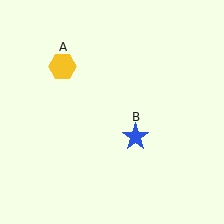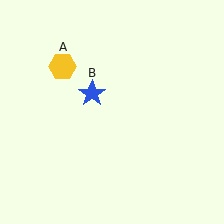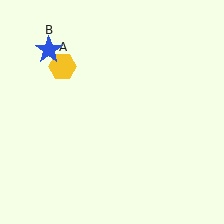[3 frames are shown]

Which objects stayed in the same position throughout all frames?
Yellow hexagon (object A) remained stationary.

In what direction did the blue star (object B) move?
The blue star (object B) moved up and to the left.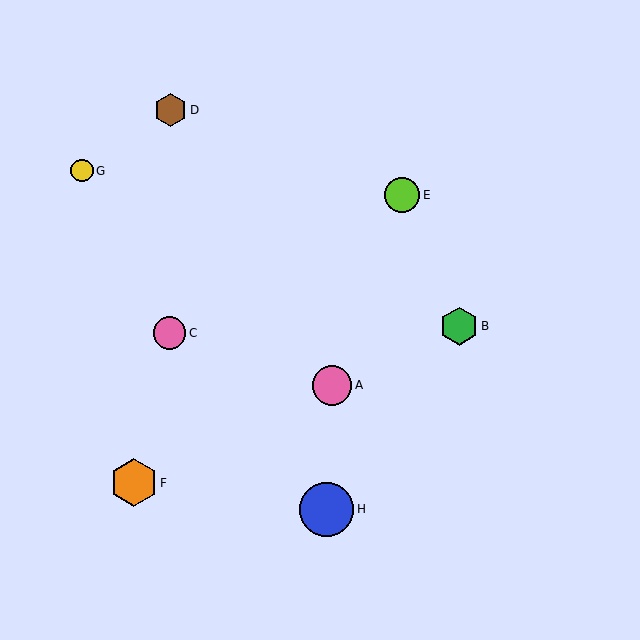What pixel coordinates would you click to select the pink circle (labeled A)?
Click at (332, 385) to select the pink circle A.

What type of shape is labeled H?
Shape H is a blue circle.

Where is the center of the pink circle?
The center of the pink circle is at (169, 333).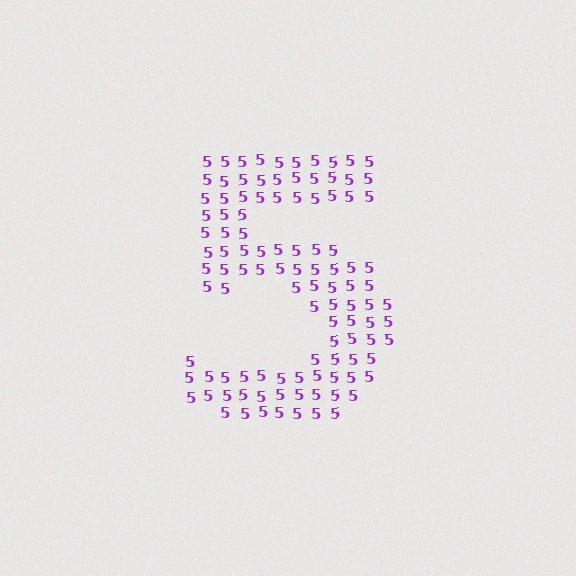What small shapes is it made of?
It is made of small digit 5's.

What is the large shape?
The large shape is the digit 5.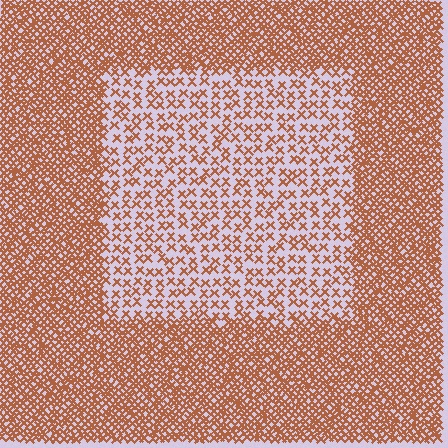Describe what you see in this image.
The image contains small brown elements arranged at two different densities. A rectangle-shaped region is visible where the elements are less densely packed than the surrounding area.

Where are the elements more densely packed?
The elements are more densely packed outside the rectangle boundary.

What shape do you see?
I see a rectangle.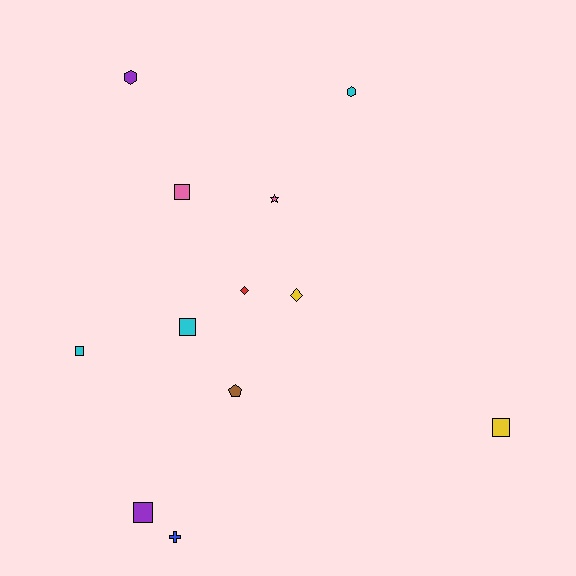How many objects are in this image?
There are 12 objects.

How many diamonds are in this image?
There are 2 diamonds.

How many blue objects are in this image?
There is 1 blue object.